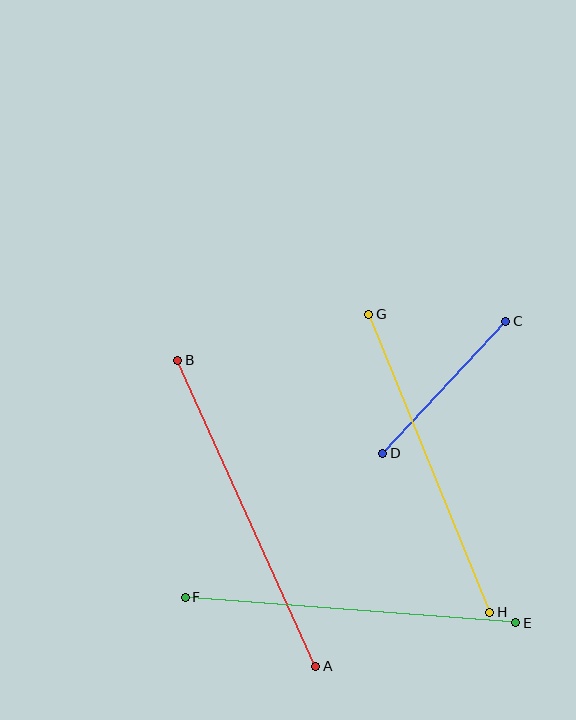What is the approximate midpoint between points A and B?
The midpoint is at approximately (247, 513) pixels.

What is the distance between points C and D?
The distance is approximately 180 pixels.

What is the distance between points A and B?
The distance is approximately 336 pixels.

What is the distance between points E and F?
The distance is approximately 331 pixels.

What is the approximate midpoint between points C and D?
The midpoint is at approximately (444, 387) pixels.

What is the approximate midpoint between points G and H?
The midpoint is at approximately (429, 463) pixels.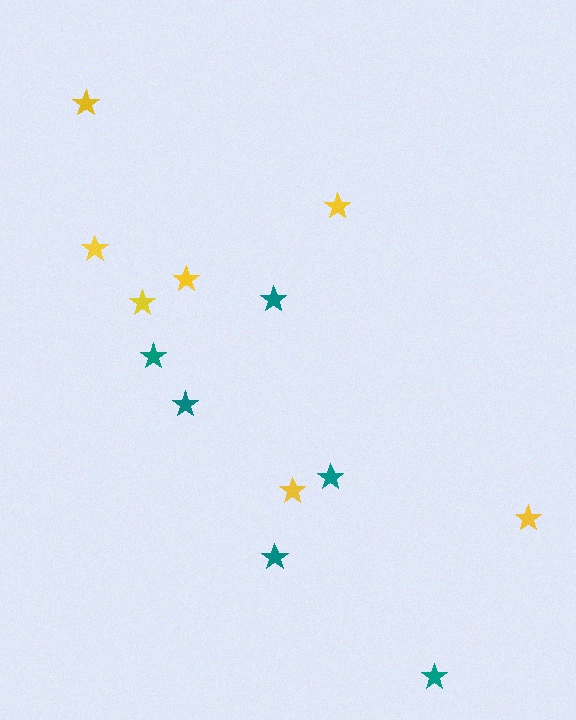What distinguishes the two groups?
There are 2 groups: one group of yellow stars (7) and one group of teal stars (6).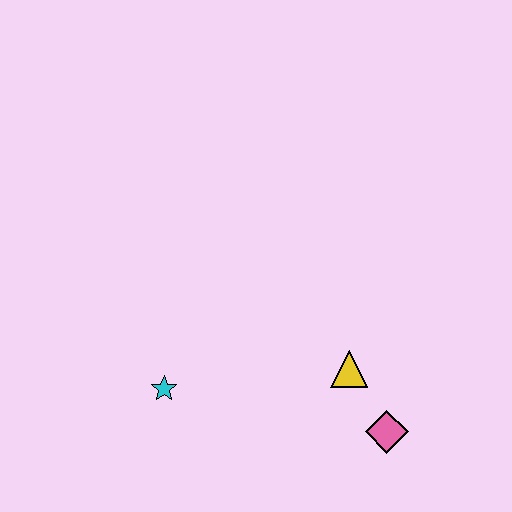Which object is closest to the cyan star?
The yellow triangle is closest to the cyan star.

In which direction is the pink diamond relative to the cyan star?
The pink diamond is to the right of the cyan star.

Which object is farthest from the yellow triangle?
The cyan star is farthest from the yellow triangle.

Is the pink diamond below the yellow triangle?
Yes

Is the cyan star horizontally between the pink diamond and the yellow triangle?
No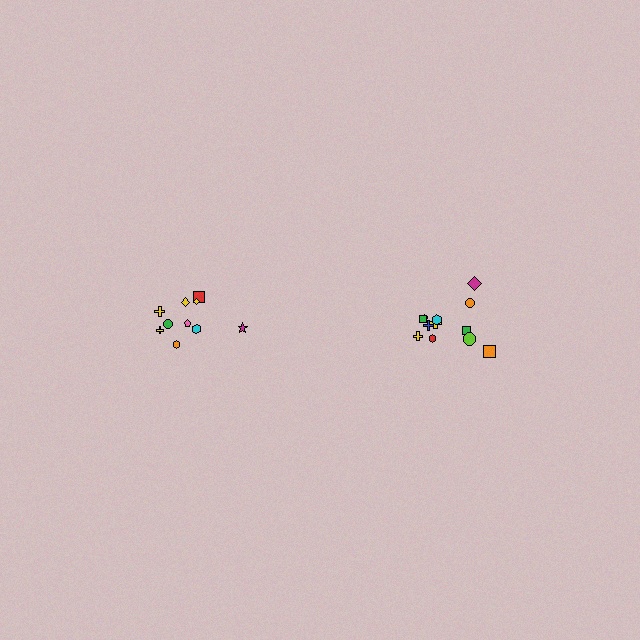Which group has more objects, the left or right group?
The right group.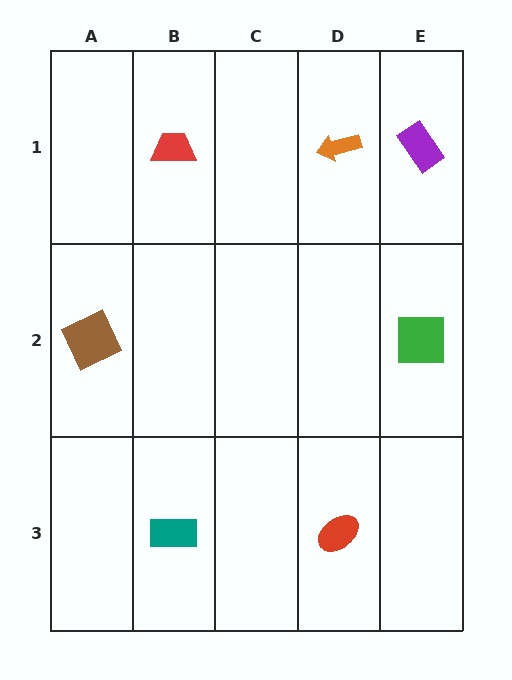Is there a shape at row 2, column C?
No, that cell is empty.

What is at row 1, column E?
A purple rectangle.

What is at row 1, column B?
A red trapezoid.